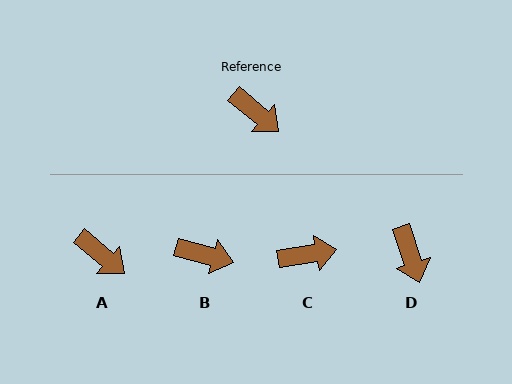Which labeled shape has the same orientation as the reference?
A.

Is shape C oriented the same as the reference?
No, it is off by about 49 degrees.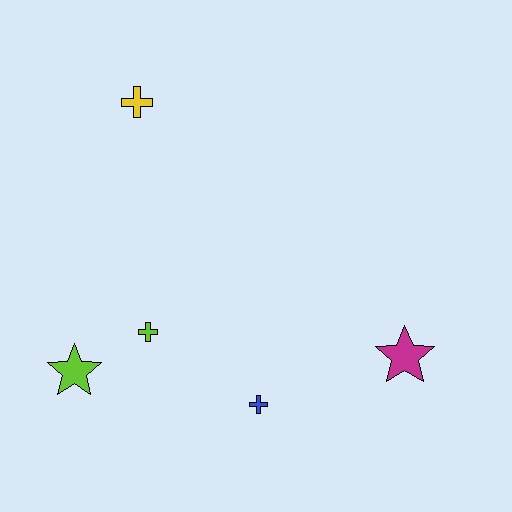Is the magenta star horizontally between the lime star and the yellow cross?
No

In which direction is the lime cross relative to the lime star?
The lime cross is to the right of the lime star.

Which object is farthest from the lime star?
The magenta star is farthest from the lime star.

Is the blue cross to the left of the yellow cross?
No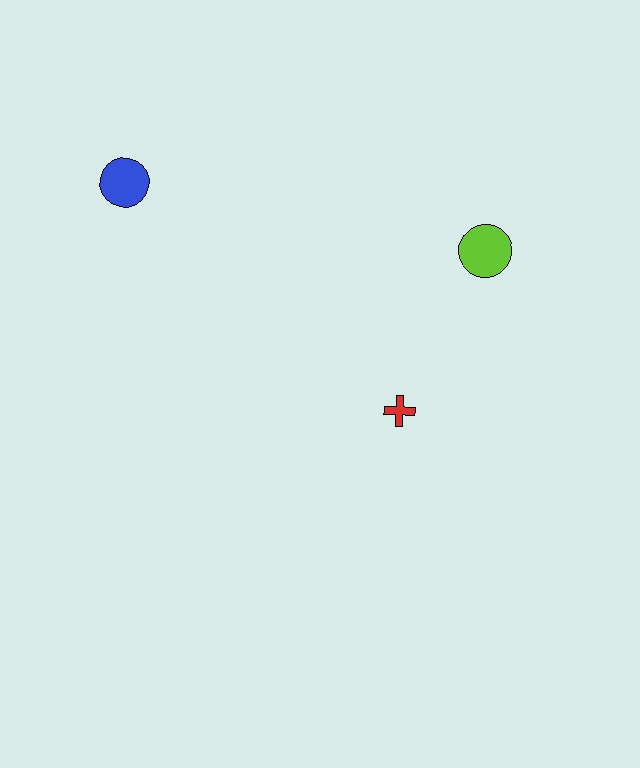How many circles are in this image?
There are 2 circles.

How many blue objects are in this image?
There is 1 blue object.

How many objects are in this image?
There are 3 objects.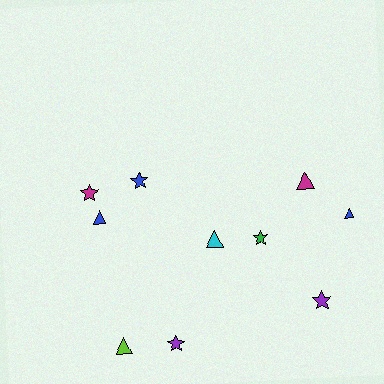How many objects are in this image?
There are 10 objects.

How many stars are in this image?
There are 5 stars.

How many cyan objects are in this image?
There is 1 cyan object.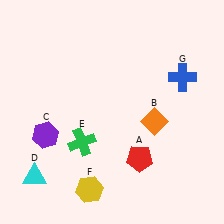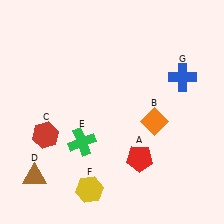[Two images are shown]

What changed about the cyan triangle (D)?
In Image 1, D is cyan. In Image 2, it changed to brown.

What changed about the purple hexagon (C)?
In Image 1, C is purple. In Image 2, it changed to red.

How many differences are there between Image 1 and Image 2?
There are 2 differences between the two images.